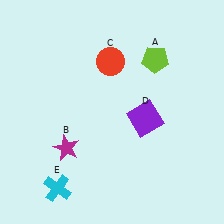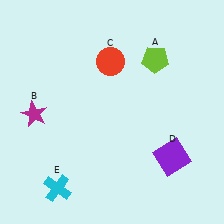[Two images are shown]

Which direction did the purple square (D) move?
The purple square (D) moved down.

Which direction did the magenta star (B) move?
The magenta star (B) moved up.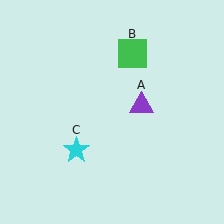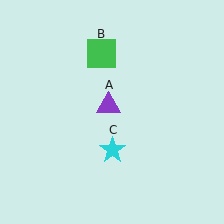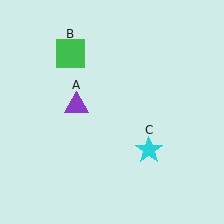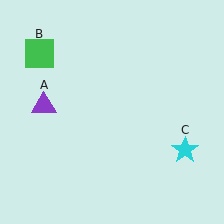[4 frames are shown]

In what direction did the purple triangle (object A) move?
The purple triangle (object A) moved left.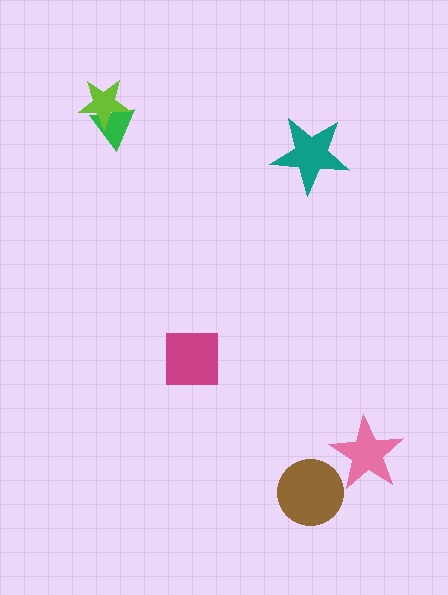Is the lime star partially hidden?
No, no other shape covers it.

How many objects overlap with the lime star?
1 object overlaps with the lime star.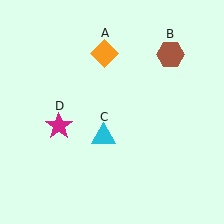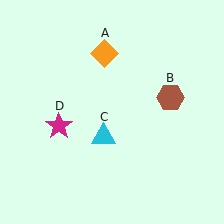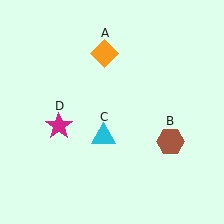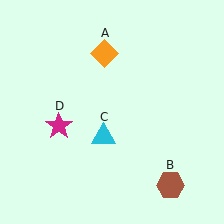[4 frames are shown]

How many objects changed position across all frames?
1 object changed position: brown hexagon (object B).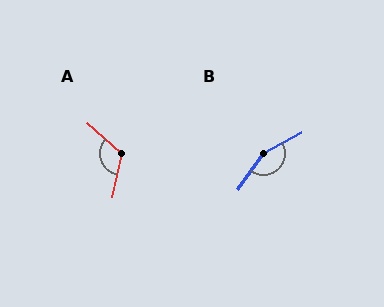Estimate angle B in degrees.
Approximately 154 degrees.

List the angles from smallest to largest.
A (119°), B (154°).